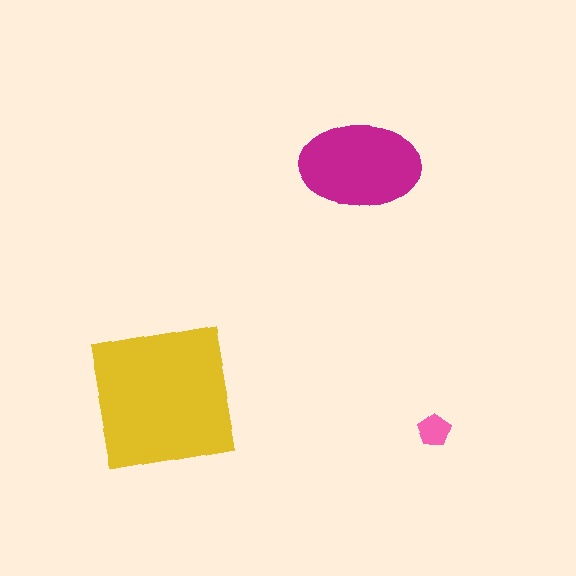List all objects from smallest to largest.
The pink pentagon, the magenta ellipse, the yellow square.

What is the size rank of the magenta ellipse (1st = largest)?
2nd.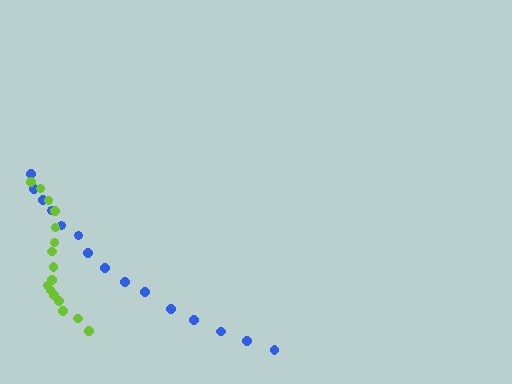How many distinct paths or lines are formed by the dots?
There are 2 distinct paths.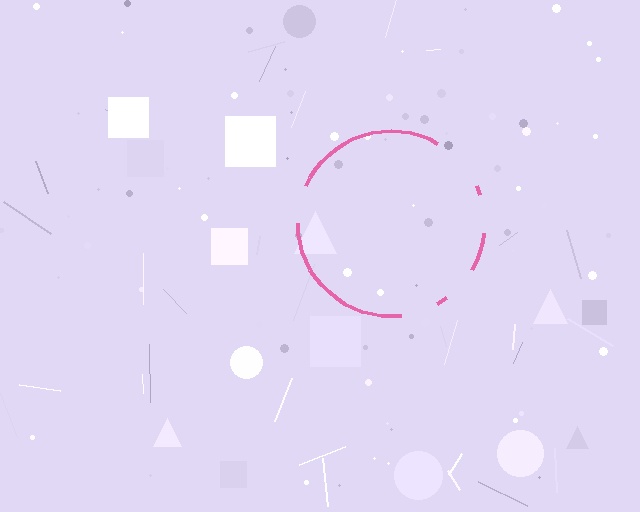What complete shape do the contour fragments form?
The contour fragments form a circle.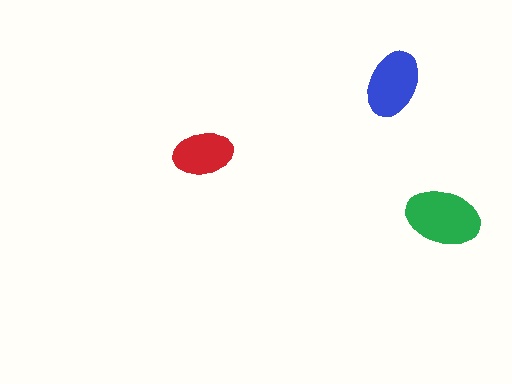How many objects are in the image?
There are 3 objects in the image.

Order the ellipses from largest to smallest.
the green one, the blue one, the red one.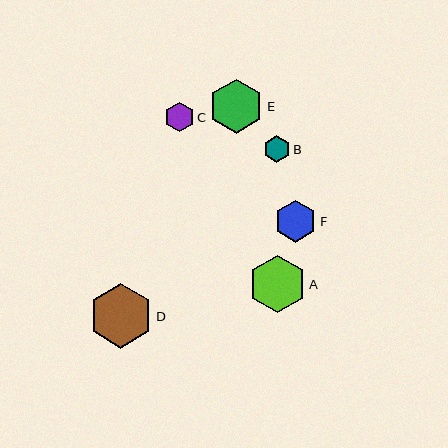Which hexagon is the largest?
Hexagon D is the largest with a size of approximately 64 pixels.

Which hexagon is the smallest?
Hexagon B is the smallest with a size of approximately 26 pixels.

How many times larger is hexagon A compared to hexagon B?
Hexagon A is approximately 2.2 times the size of hexagon B.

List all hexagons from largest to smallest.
From largest to smallest: D, A, E, F, C, B.